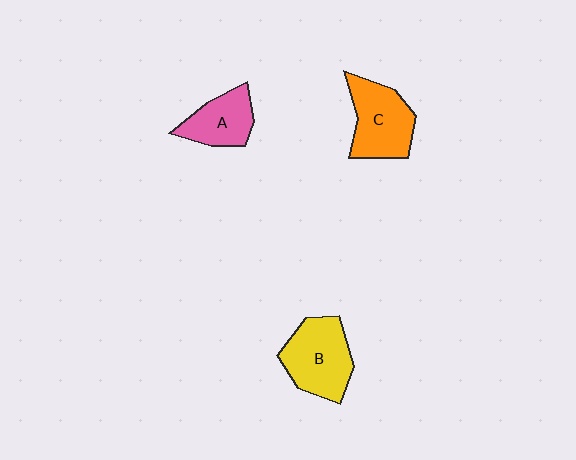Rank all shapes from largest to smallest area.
From largest to smallest: B (yellow), C (orange), A (pink).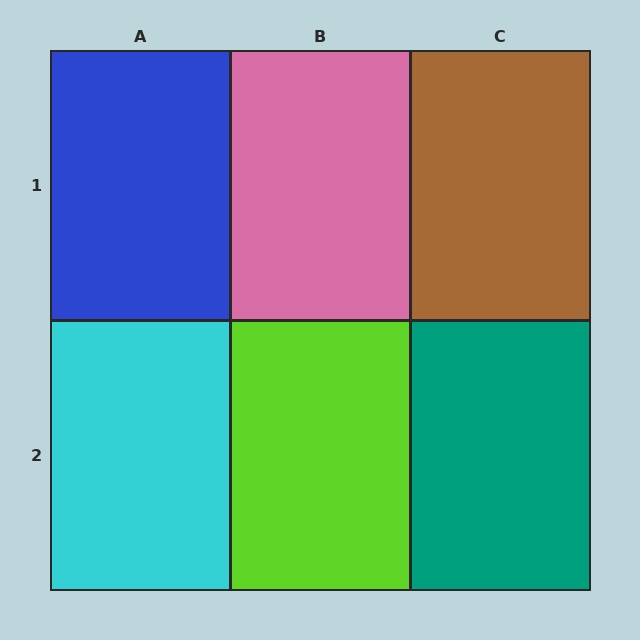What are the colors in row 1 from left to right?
Blue, pink, brown.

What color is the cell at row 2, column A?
Cyan.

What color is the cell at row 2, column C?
Teal.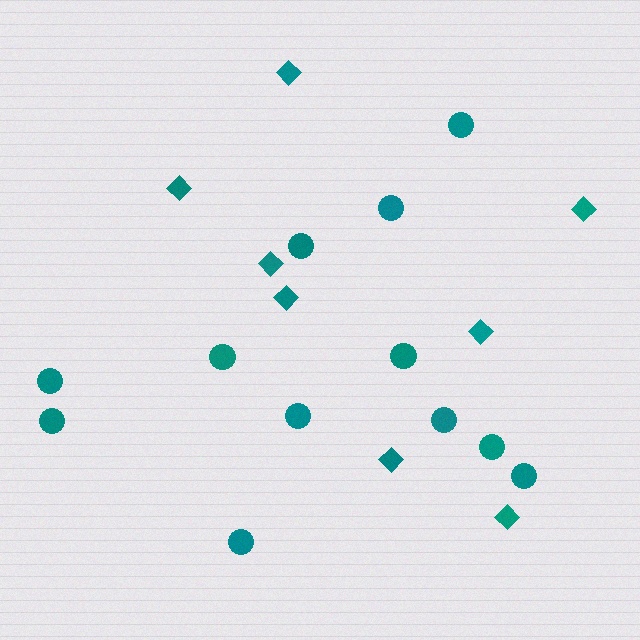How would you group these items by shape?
There are 2 groups: one group of circles (12) and one group of diamonds (8).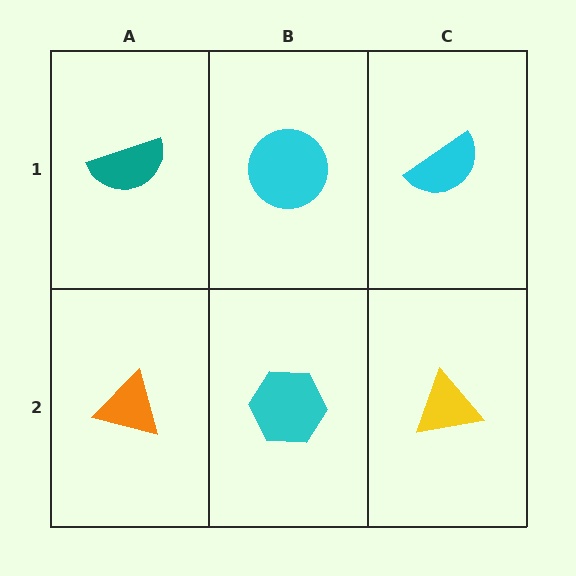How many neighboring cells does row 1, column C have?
2.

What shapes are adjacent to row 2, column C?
A cyan semicircle (row 1, column C), a cyan hexagon (row 2, column B).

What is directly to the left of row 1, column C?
A cyan circle.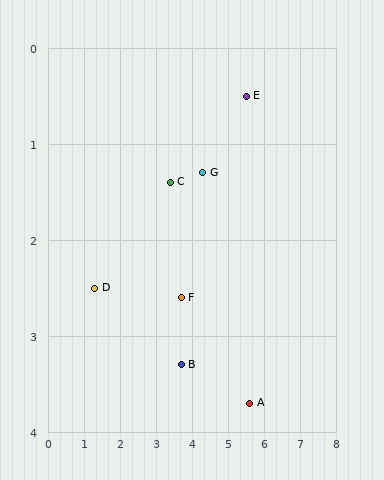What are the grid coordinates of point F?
Point F is at approximately (3.7, 2.6).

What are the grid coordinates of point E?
Point E is at approximately (5.5, 0.5).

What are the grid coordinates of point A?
Point A is at approximately (5.6, 3.7).